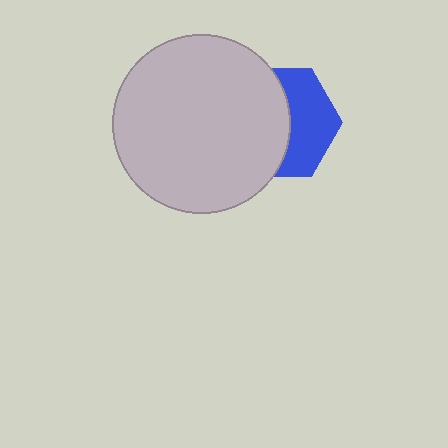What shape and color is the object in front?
The object in front is a light gray circle.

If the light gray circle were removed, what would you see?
You would see the complete blue hexagon.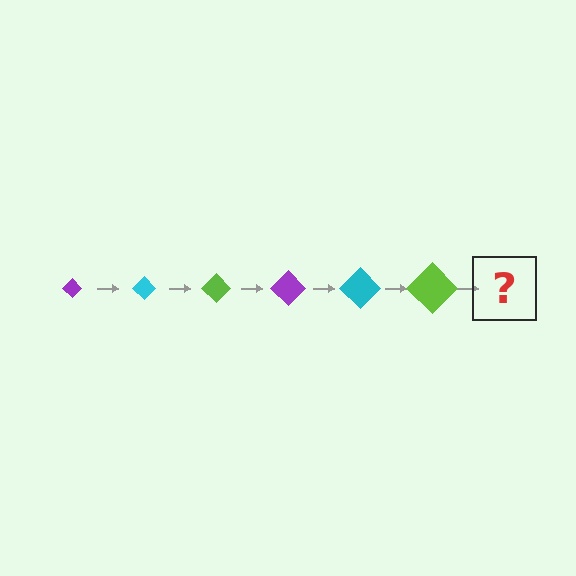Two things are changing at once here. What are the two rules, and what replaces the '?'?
The two rules are that the diamond grows larger each step and the color cycles through purple, cyan, and lime. The '?' should be a purple diamond, larger than the previous one.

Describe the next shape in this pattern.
It should be a purple diamond, larger than the previous one.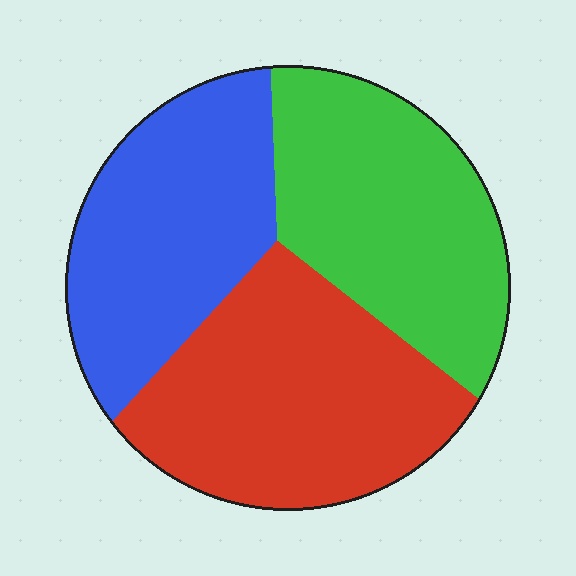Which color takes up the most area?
Red, at roughly 35%.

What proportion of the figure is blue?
Blue takes up between a quarter and a half of the figure.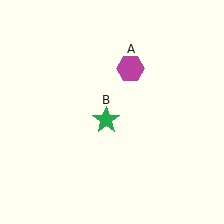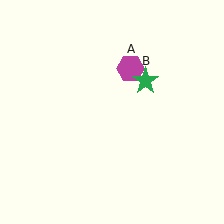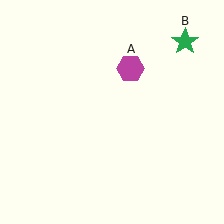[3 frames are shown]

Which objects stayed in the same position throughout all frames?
Magenta hexagon (object A) remained stationary.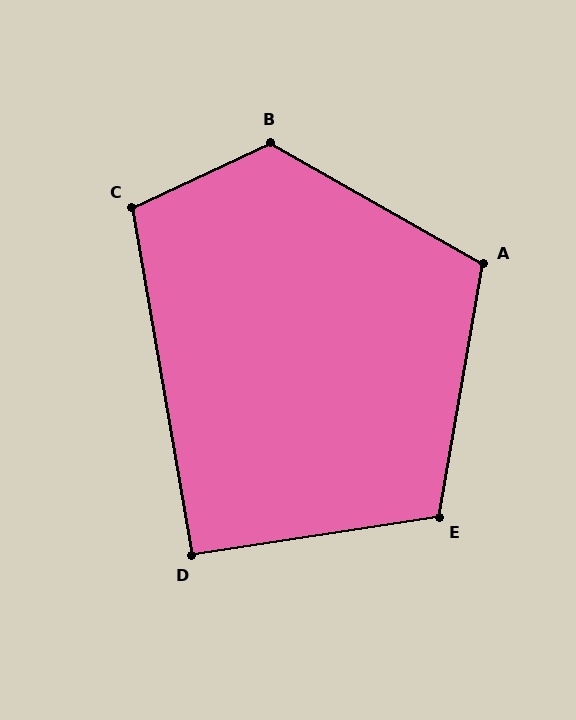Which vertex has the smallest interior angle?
D, at approximately 91 degrees.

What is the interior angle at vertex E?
Approximately 109 degrees (obtuse).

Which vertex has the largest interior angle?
B, at approximately 125 degrees.